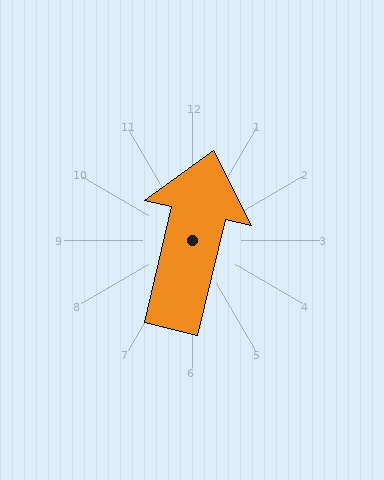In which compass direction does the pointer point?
North.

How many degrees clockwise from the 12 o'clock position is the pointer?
Approximately 13 degrees.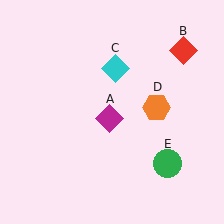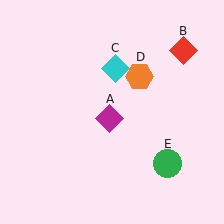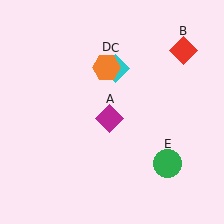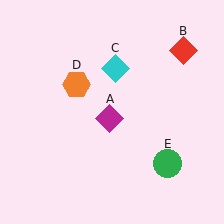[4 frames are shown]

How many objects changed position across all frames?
1 object changed position: orange hexagon (object D).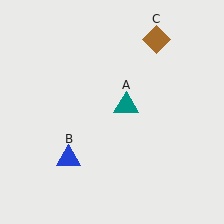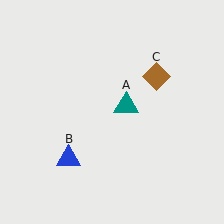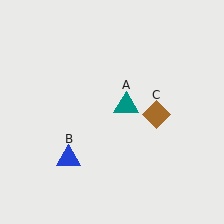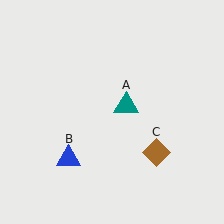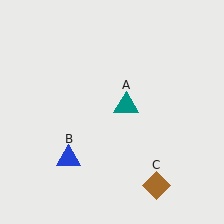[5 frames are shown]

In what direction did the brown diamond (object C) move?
The brown diamond (object C) moved down.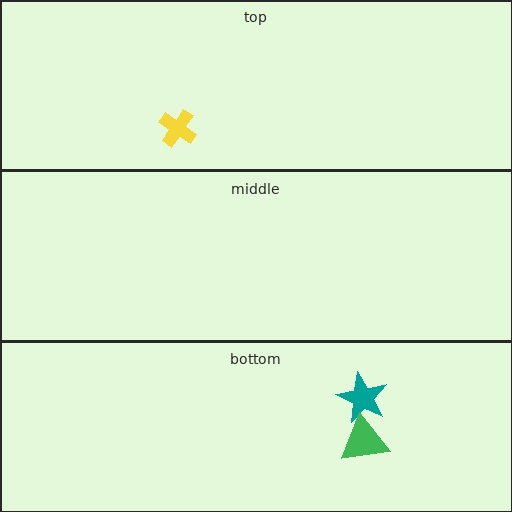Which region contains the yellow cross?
The top region.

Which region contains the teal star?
The bottom region.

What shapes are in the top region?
The yellow cross.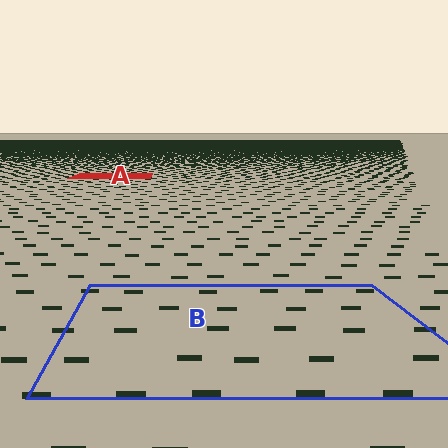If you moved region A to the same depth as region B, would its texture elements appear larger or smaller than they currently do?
They would appear larger. At a closer depth, the same texture elements are projected at a bigger on-screen size.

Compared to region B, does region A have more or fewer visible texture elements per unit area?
Region A has more texture elements per unit area — they are packed more densely because it is farther away.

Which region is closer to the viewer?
Region B is closer. The texture elements there are larger and more spread out.